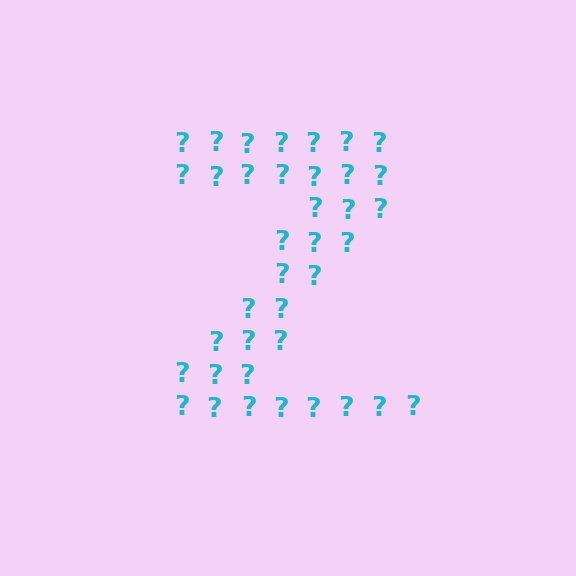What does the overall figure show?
The overall figure shows the letter Z.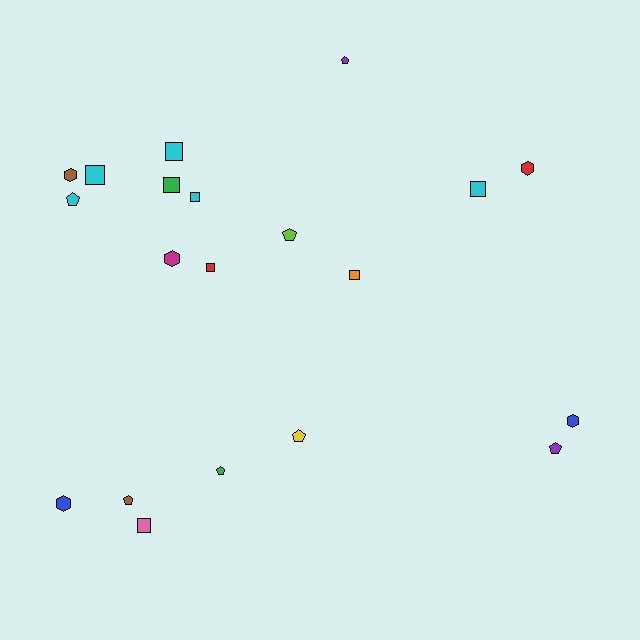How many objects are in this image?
There are 20 objects.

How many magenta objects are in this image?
There is 1 magenta object.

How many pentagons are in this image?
There are 7 pentagons.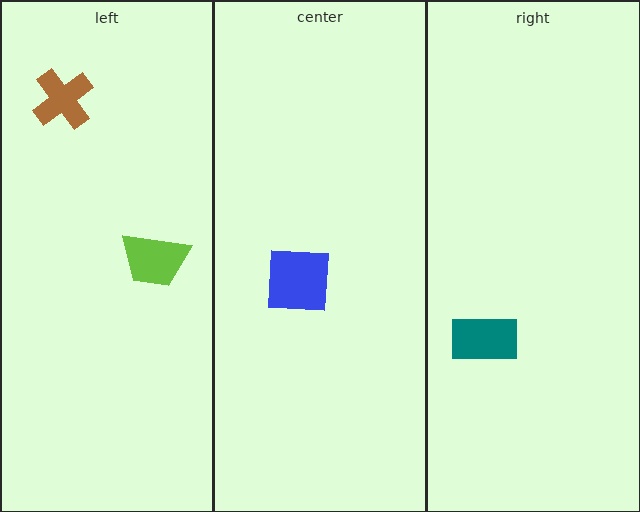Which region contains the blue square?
The center region.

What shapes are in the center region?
The blue square.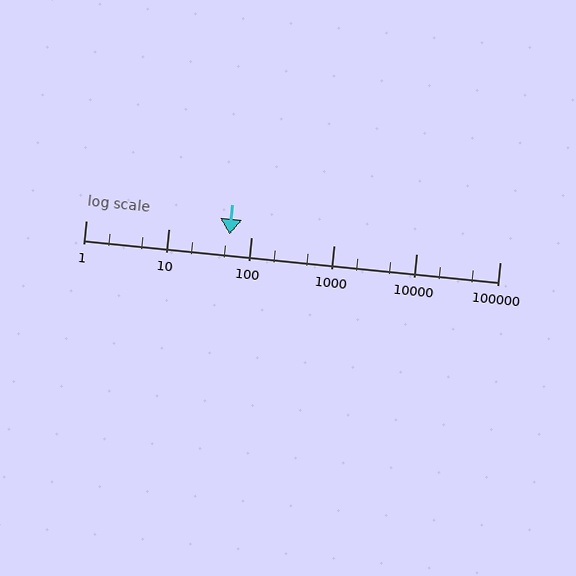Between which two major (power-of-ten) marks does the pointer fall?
The pointer is between 10 and 100.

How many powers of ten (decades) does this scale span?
The scale spans 5 decades, from 1 to 100000.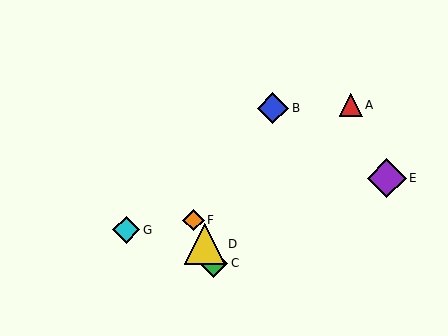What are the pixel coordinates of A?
Object A is at (351, 105).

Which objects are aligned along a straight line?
Objects C, D, F are aligned along a straight line.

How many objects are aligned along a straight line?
3 objects (C, D, F) are aligned along a straight line.